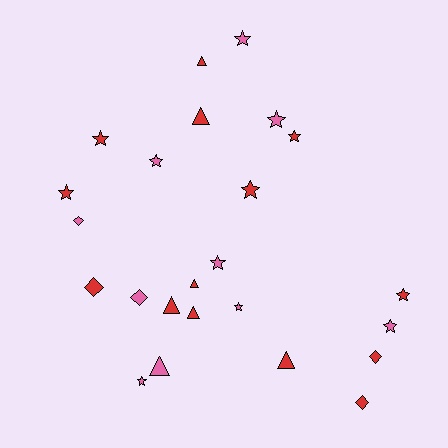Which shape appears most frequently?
Star, with 12 objects.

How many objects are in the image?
There are 24 objects.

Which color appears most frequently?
Red, with 14 objects.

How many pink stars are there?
There are 7 pink stars.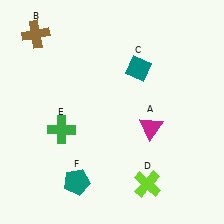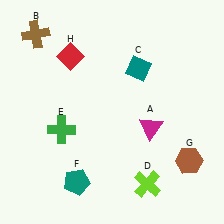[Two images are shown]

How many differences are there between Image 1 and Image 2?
There are 2 differences between the two images.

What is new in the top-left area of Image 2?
A red diamond (H) was added in the top-left area of Image 2.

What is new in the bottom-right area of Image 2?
A brown hexagon (G) was added in the bottom-right area of Image 2.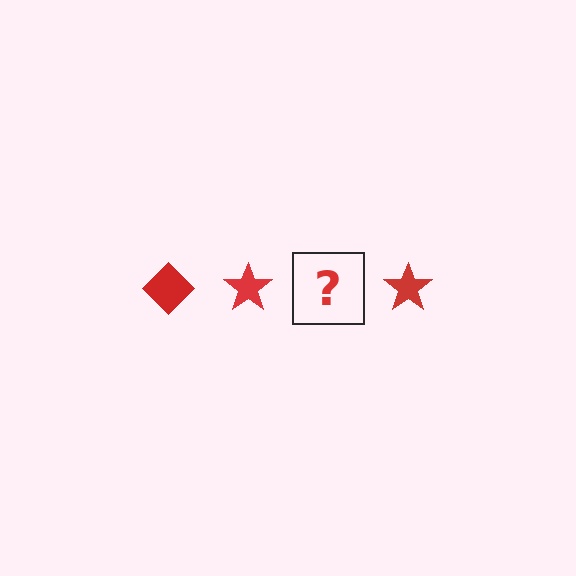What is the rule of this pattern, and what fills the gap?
The rule is that the pattern cycles through diamond, star shapes in red. The gap should be filled with a red diamond.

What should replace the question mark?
The question mark should be replaced with a red diamond.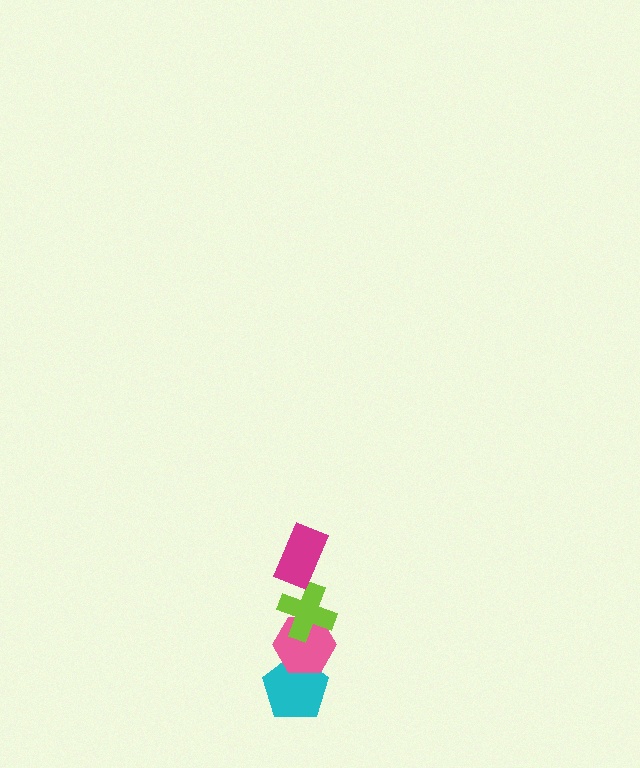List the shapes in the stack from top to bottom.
From top to bottom: the magenta rectangle, the lime cross, the pink hexagon, the cyan pentagon.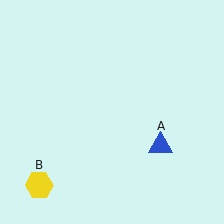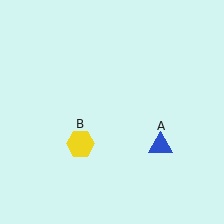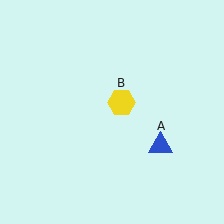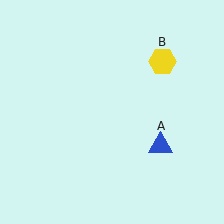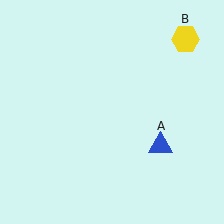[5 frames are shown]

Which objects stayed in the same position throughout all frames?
Blue triangle (object A) remained stationary.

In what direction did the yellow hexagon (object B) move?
The yellow hexagon (object B) moved up and to the right.